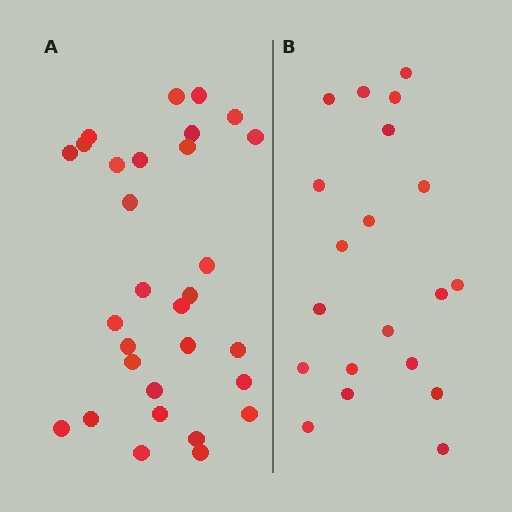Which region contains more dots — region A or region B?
Region A (the left region) has more dots.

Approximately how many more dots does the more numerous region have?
Region A has roughly 10 or so more dots than region B.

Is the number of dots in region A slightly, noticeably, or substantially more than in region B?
Region A has substantially more. The ratio is roughly 1.5 to 1.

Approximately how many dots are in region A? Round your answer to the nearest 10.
About 30 dots.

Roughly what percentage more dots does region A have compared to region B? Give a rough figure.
About 50% more.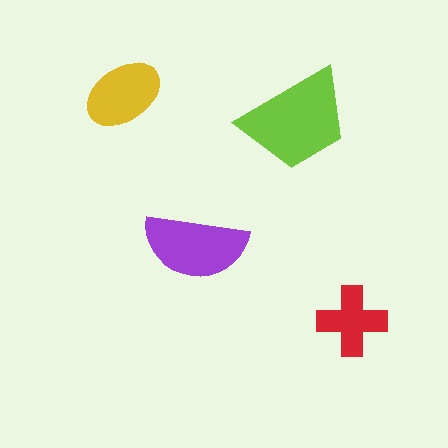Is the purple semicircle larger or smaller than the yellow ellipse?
Larger.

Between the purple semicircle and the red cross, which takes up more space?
The purple semicircle.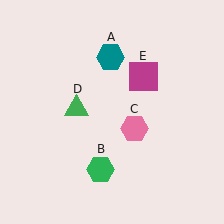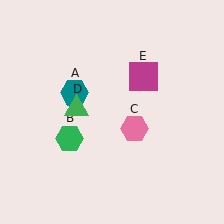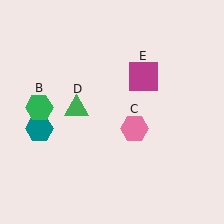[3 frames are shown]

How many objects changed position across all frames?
2 objects changed position: teal hexagon (object A), green hexagon (object B).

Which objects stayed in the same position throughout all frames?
Pink hexagon (object C) and green triangle (object D) and magenta square (object E) remained stationary.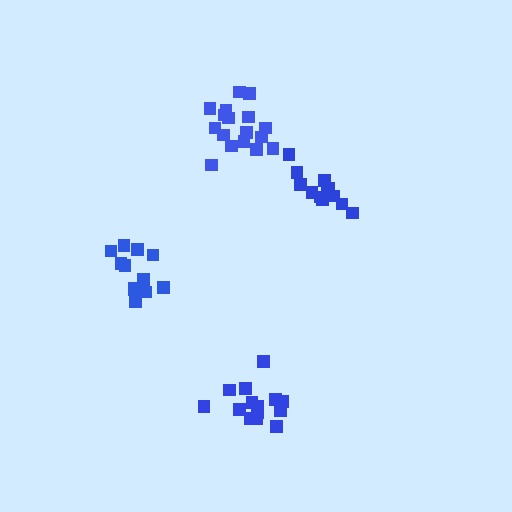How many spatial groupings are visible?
There are 4 spatial groupings.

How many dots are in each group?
Group 1: 12 dots, Group 2: 17 dots, Group 3: 12 dots, Group 4: 14 dots (55 total).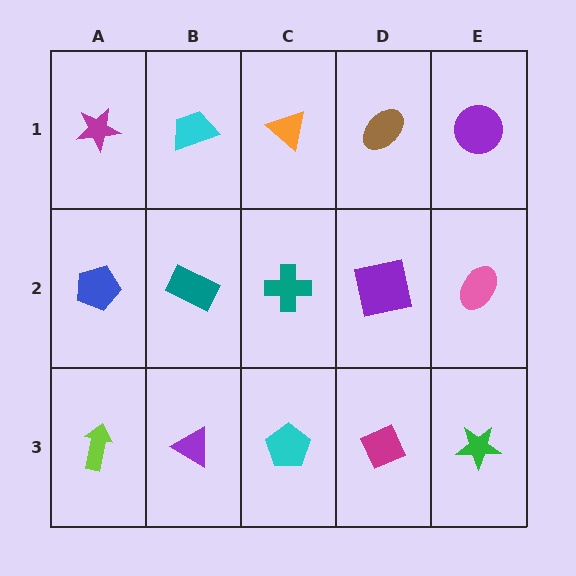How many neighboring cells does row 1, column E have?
2.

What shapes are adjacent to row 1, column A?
A blue pentagon (row 2, column A), a cyan trapezoid (row 1, column B).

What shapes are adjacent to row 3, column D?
A purple square (row 2, column D), a cyan pentagon (row 3, column C), a green star (row 3, column E).